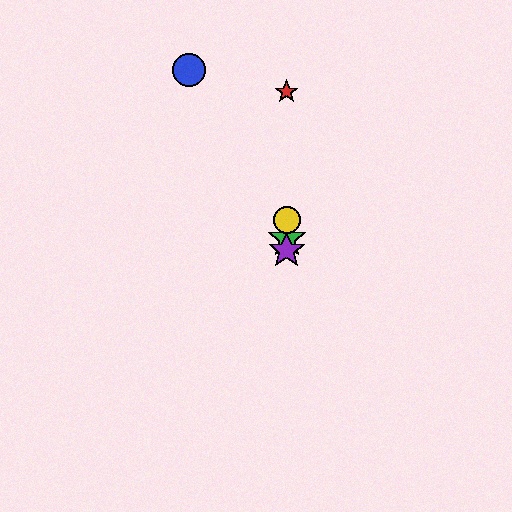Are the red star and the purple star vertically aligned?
Yes, both are at x≈287.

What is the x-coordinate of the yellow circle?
The yellow circle is at x≈287.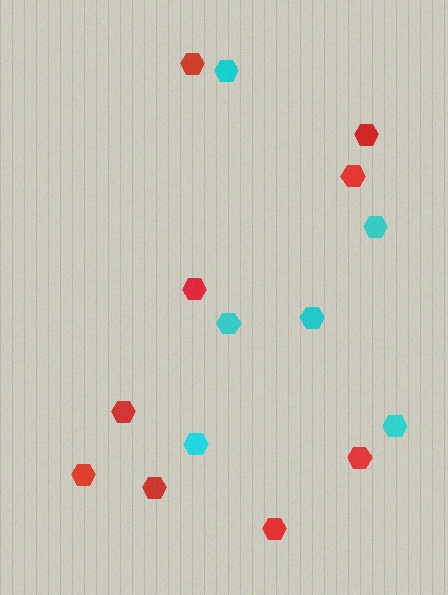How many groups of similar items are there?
There are 2 groups: one group of red hexagons (9) and one group of cyan hexagons (6).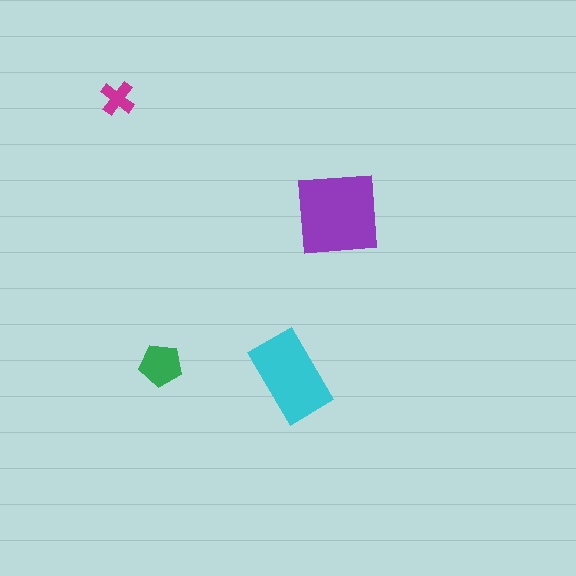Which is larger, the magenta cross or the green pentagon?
The green pentagon.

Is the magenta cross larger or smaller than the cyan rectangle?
Smaller.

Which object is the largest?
The purple square.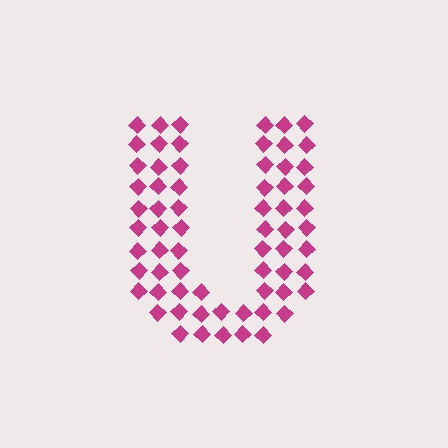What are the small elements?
The small elements are diamonds.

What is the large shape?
The large shape is the letter U.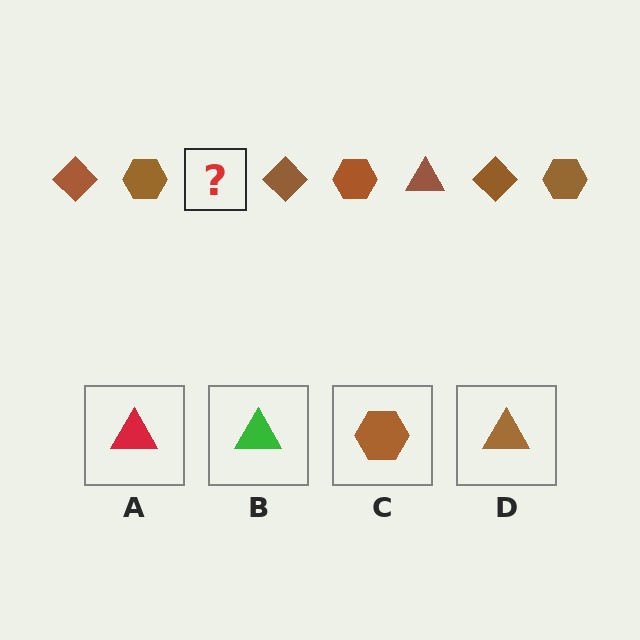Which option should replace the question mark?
Option D.